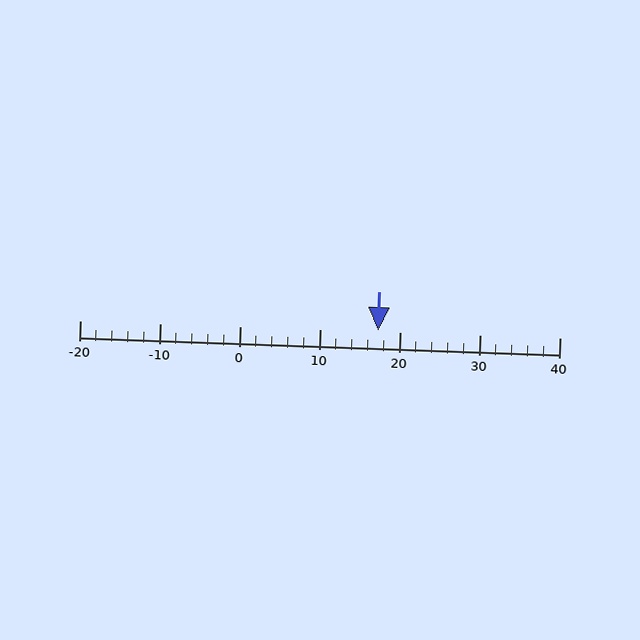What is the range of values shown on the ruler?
The ruler shows values from -20 to 40.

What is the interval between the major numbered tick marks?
The major tick marks are spaced 10 units apart.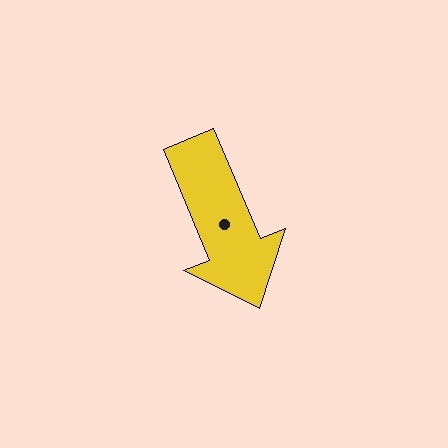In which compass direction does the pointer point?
Southeast.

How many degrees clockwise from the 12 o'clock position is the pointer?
Approximately 157 degrees.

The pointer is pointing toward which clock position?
Roughly 5 o'clock.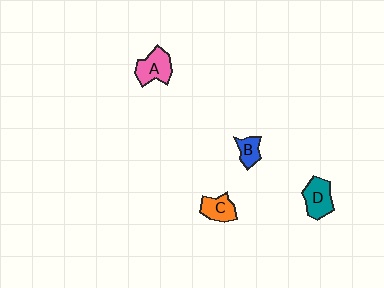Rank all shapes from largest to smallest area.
From largest to smallest: A (pink), D (teal), C (orange), B (blue).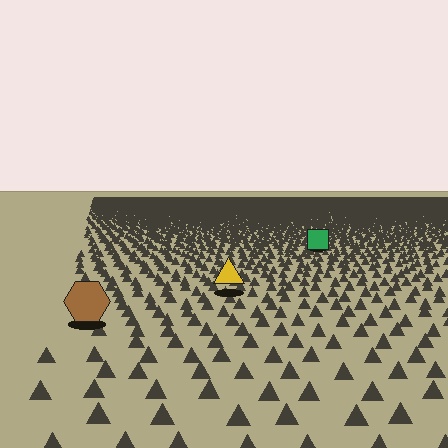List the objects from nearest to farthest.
From nearest to farthest: the brown hexagon, the yellow triangle, the green square.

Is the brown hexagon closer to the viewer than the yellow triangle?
Yes. The brown hexagon is closer — you can tell from the texture gradient: the ground texture is coarser near it.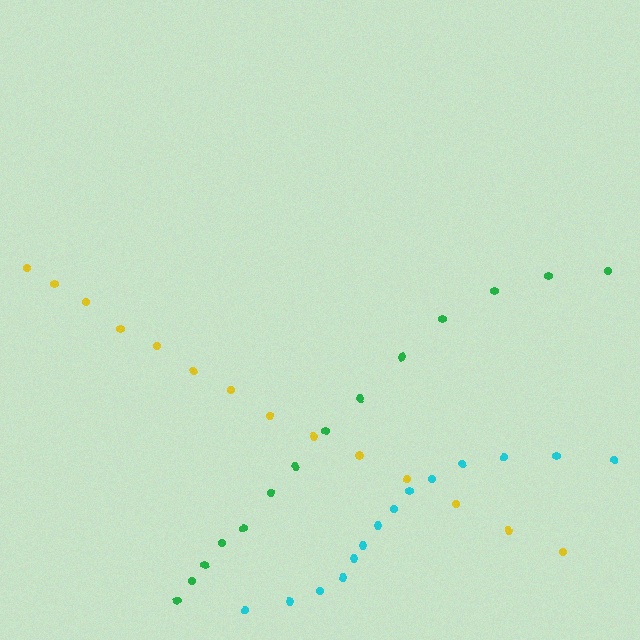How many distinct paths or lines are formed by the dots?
There are 3 distinct paths.